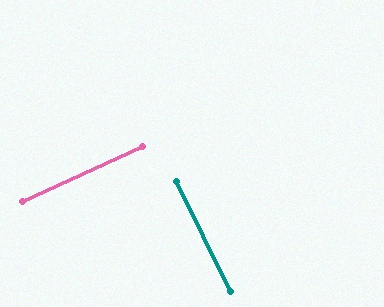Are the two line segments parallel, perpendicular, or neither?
Perpendicular — they meet at approximately 88°.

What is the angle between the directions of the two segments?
Approximately 88 degrees.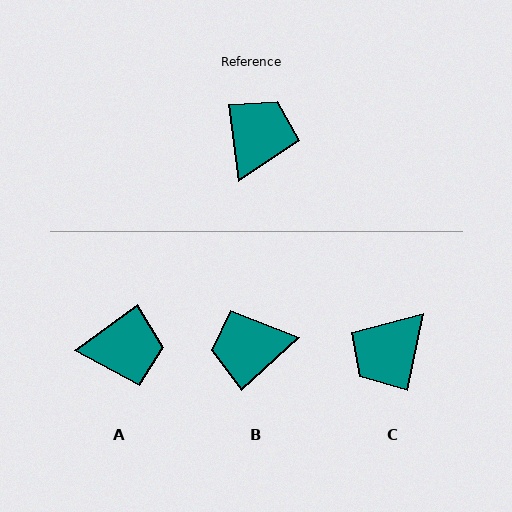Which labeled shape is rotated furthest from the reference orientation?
C, about 161 degrees away.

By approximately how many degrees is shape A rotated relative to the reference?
Approximately 62 degrees clockwise.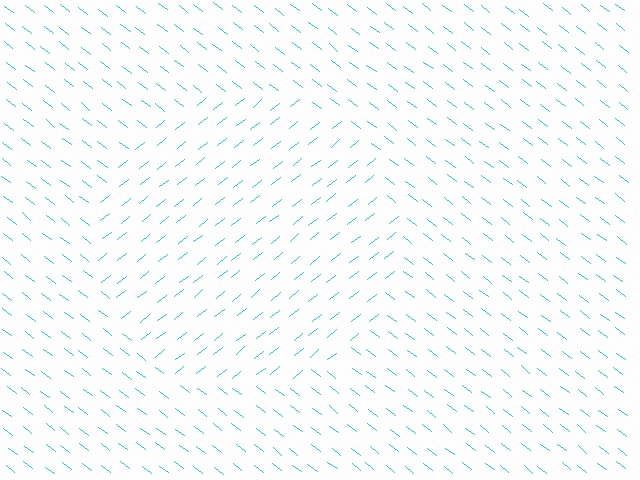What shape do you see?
I see a circle.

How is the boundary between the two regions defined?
The boundary is defined purely by a change in line orientation (approximately 77 degrees difference). All lines are the same color and thickness.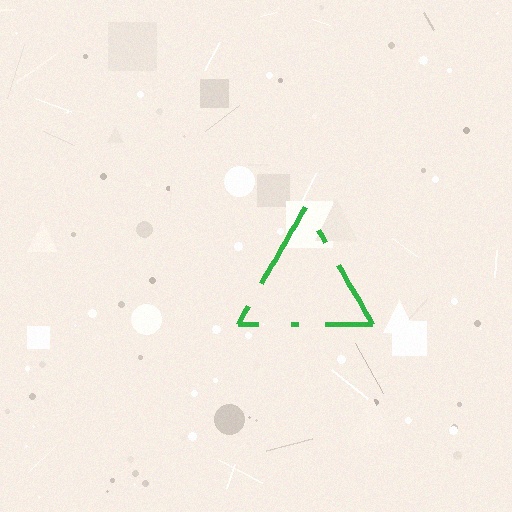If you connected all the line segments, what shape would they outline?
They would outline a triangle.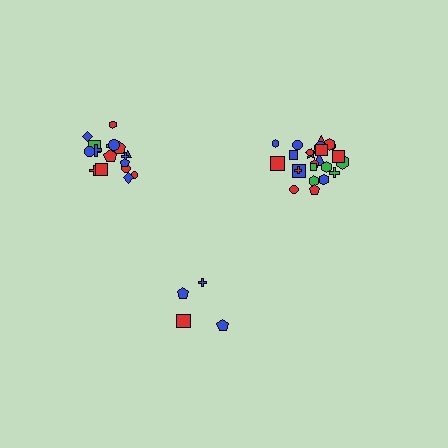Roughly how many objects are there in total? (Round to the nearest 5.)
Roughly 45 objects in total.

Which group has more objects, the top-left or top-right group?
The top-right group.